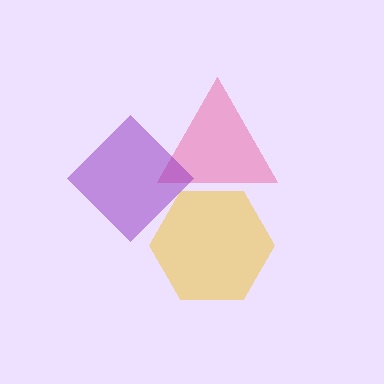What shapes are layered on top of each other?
The layered shapes are: a pink triangle, a yellow hexagon, a purple diamond.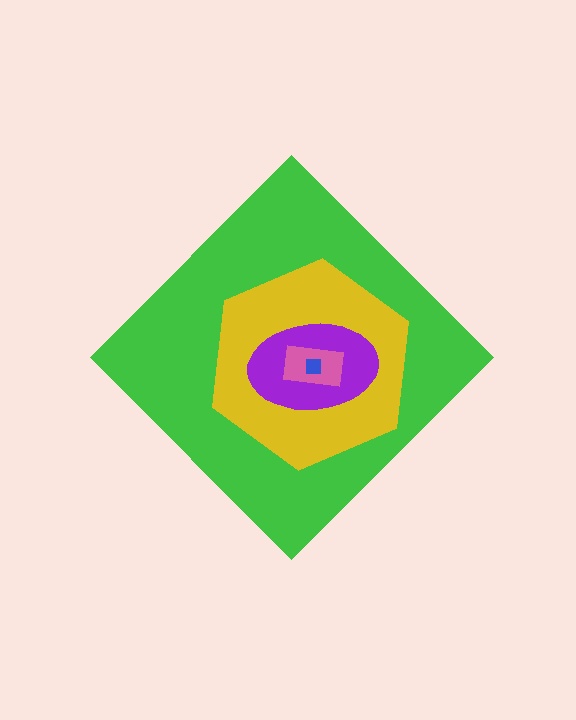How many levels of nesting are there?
5.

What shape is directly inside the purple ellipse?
The pink rectangle.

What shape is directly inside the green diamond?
The yellow hexagon.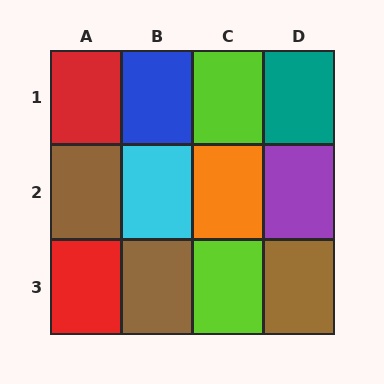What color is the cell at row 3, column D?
Brown.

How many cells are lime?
2 cells are lime.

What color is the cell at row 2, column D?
Purple.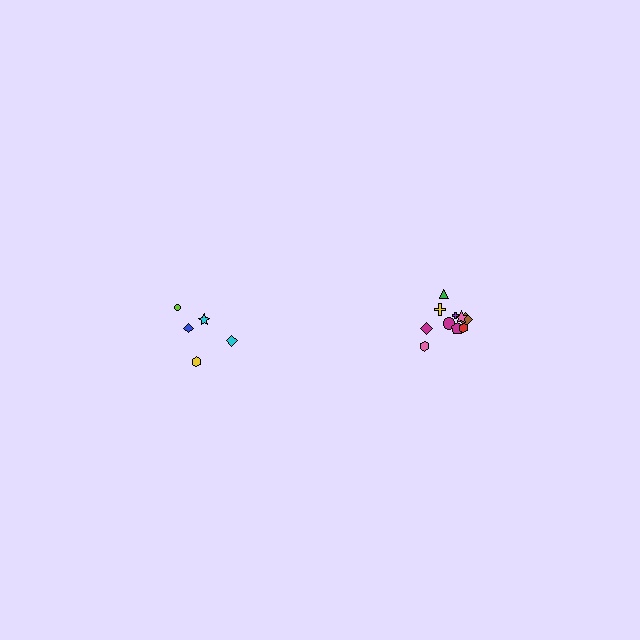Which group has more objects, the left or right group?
The right group.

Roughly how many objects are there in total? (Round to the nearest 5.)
Roughly 15 objects in total.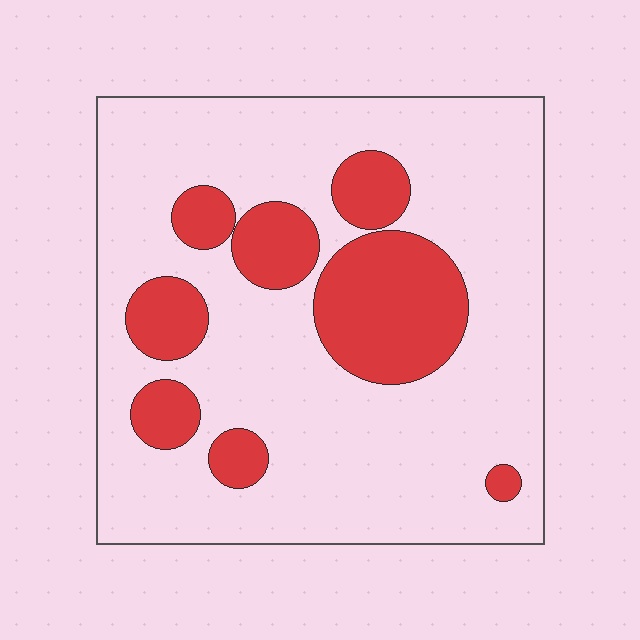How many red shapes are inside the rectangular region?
8.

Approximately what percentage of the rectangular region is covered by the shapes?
Approximately 25%.